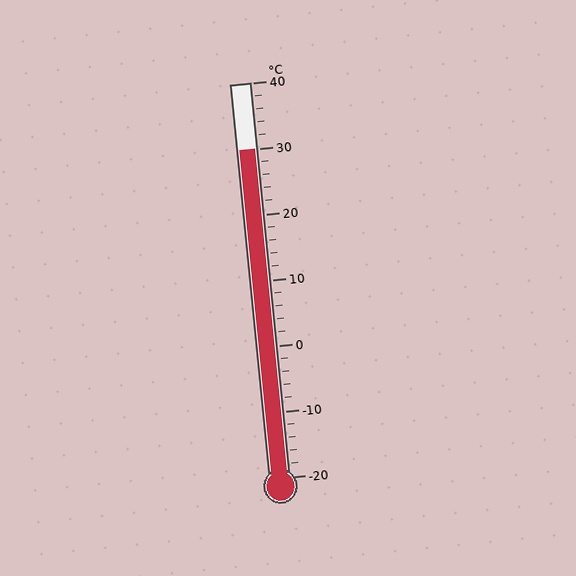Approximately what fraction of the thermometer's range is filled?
The thermometer is filled to approximately 85% of its range.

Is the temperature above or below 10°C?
The temperature is above 10°C.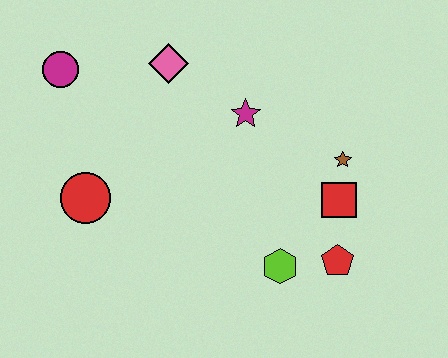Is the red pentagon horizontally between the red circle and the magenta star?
No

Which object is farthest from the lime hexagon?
The magenta circle is farthest from the lime hexagon.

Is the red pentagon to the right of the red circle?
Yes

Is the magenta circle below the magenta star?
No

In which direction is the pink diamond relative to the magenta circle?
The pink diamond is to the right of the magenta circle.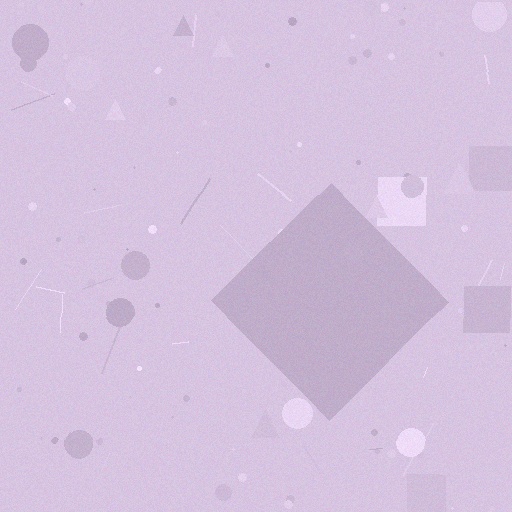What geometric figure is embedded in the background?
A diamond is embedded in the background.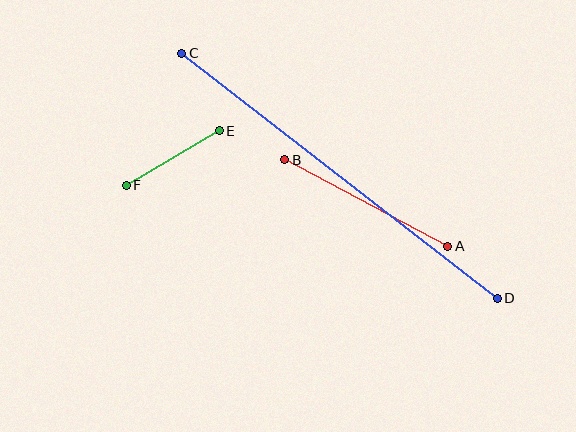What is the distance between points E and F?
The distance is approximately 108 pixels.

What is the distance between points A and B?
The distance is approximately 185 pixels.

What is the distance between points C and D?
The distance is approximately 399 pixels.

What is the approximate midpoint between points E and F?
The midpoint is at approximately (173, 158) pixels.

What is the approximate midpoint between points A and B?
The midpoint is at approximately (366, 203) pixels.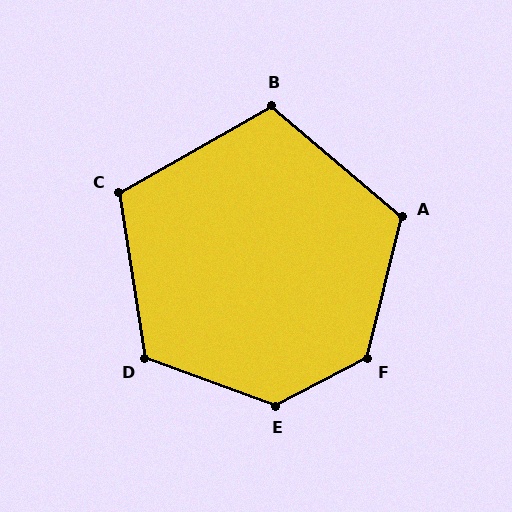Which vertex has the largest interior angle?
E, at approximately 132 degrees.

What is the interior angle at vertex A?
Approximately 117 degrees (obtuse).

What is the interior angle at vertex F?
Approximately 131 degrees (obtuse).